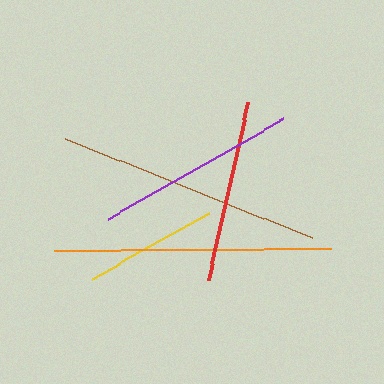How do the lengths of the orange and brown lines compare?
The orange and brown lines are approximately the same length.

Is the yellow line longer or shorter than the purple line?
The purple line is longer than the yellow line.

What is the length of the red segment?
The red segment is approximately 183 pixels long.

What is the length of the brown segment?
The brown segment is approximately 267 pixels long.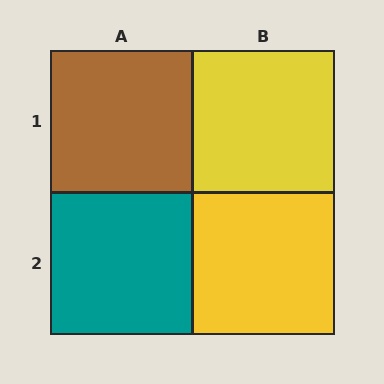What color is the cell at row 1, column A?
Brown.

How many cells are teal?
1 cell is teal.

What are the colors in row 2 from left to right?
Teal, yellow.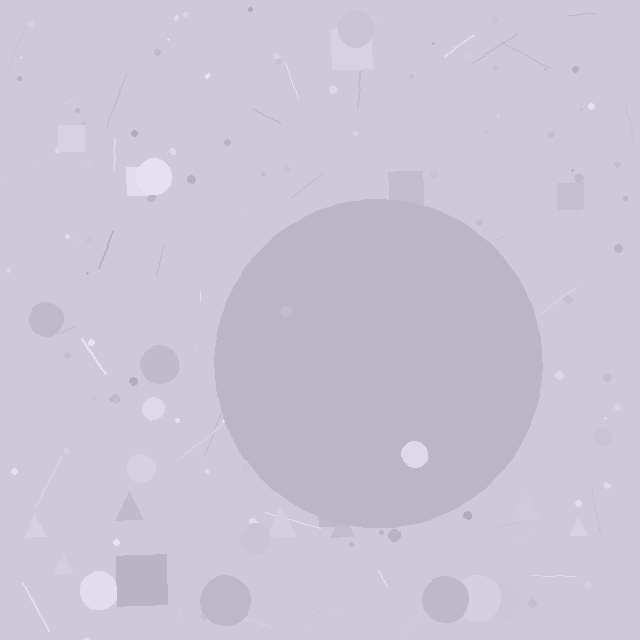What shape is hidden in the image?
A circle is hidden in the image.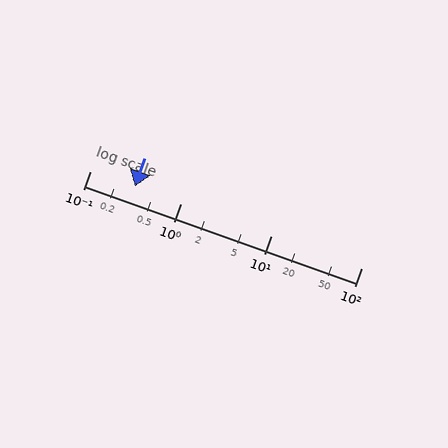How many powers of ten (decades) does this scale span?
The scale spans 3 decades, from 0.1 to 100.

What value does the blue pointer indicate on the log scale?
The pointer indicates approximately 0.31.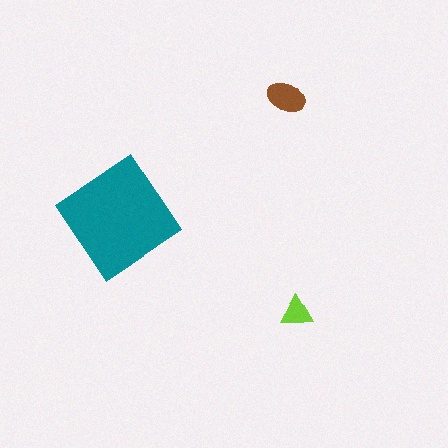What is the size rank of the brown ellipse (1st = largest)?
2nd.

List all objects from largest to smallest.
The teal diamond, the brown ellipse, the lime triangle.